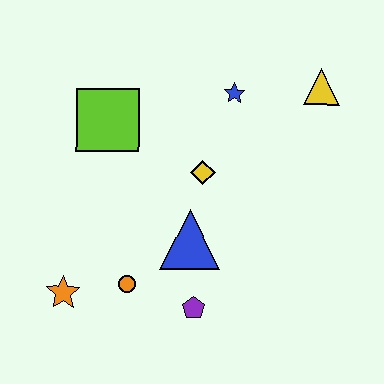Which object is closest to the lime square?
The yellow diamond is closest to the lime square.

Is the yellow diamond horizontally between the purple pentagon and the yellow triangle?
Yes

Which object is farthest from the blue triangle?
The yellow triangle is farthest from the blue triangle.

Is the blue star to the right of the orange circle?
Yes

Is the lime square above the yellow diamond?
Yes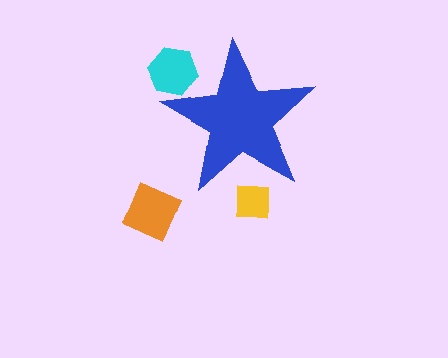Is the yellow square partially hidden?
Yes, the yellow square is partially hidden behind the blue star.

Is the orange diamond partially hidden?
No, the orange diamond is fully visible.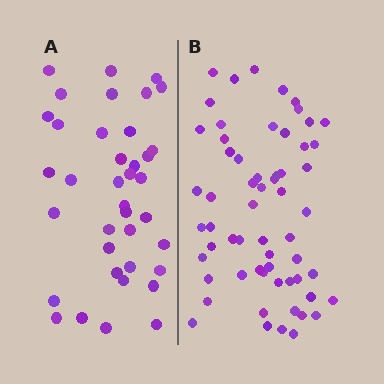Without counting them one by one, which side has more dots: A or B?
Region B (the right region) has more dots.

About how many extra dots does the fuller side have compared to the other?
Region B has approximately 20 more dots than region A.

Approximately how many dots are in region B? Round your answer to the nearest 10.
About 60 dots.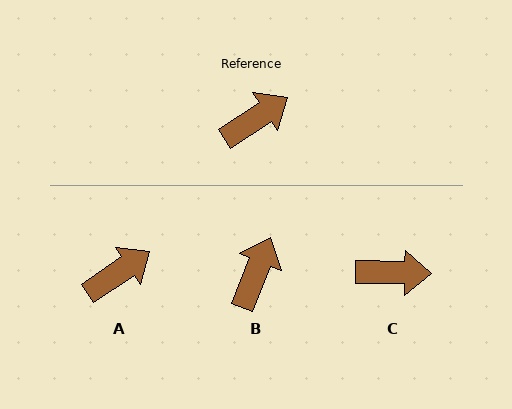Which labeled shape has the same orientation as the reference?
A.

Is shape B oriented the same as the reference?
No, it is off by about 34 degrees.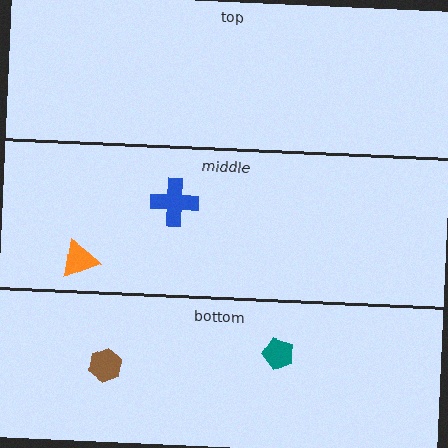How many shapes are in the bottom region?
2.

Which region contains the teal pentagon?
The bottom region.